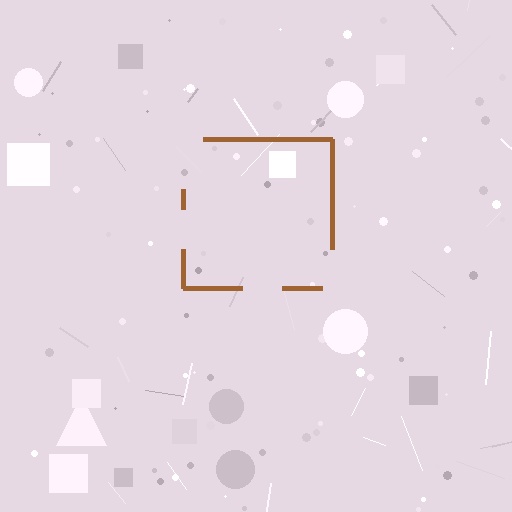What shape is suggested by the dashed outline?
The dashed outline suggests a square.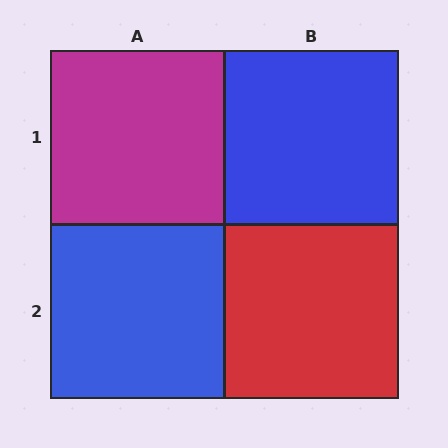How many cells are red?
1 cell is red.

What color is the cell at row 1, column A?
Magenta.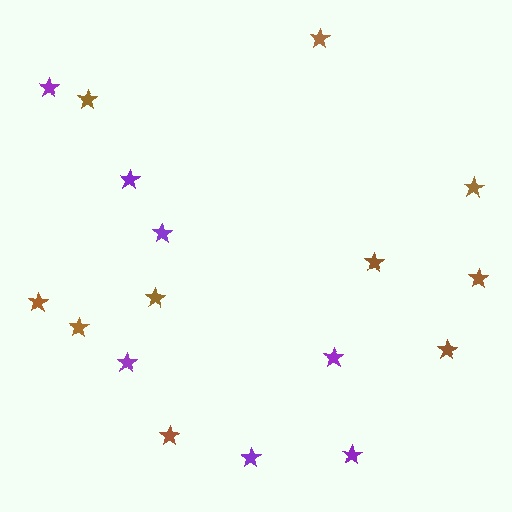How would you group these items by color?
There are 2 groups: one group of purple stars (7) and one group of brown stars (10).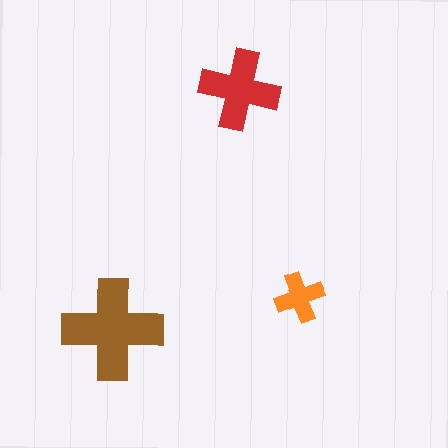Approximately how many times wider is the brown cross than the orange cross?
About 2 times wider.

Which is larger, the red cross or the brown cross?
The brown one.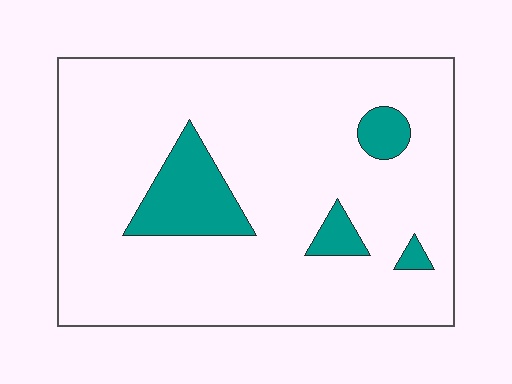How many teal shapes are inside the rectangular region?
4.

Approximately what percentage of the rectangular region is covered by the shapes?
Approximately 10%.